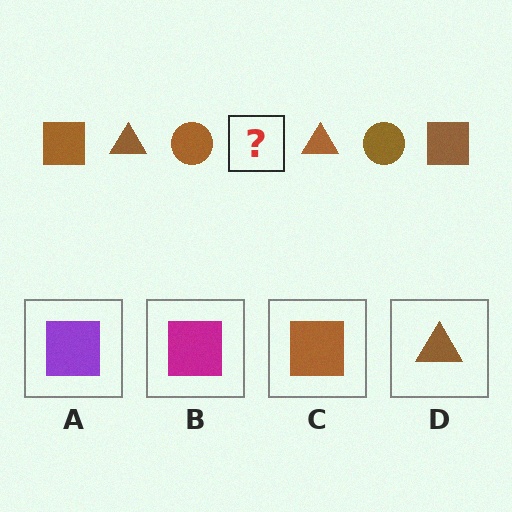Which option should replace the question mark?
Option C.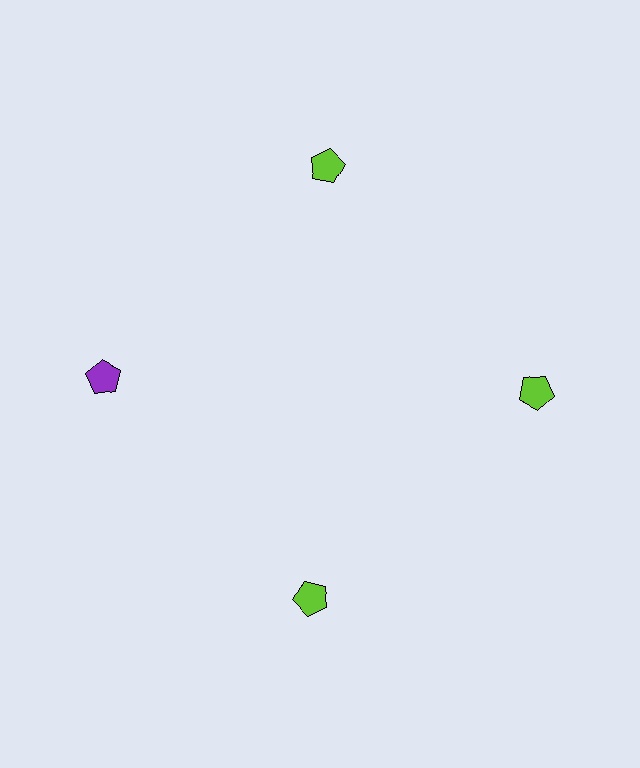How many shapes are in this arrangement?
There are 4 shapes arranged in a ring pattern.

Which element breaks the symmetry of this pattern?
The purple pentagon at roughly the 9 o'clock position breaks the symmetry. All other shapes are lime pentagons.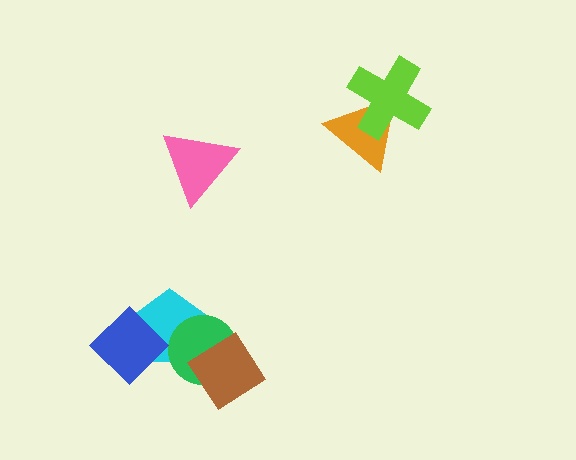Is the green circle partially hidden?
Yes, it is partially covered by another shape.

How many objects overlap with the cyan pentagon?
2 objects overlap with the cyan pentagon.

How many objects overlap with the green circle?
2 objects overlap with the green circle.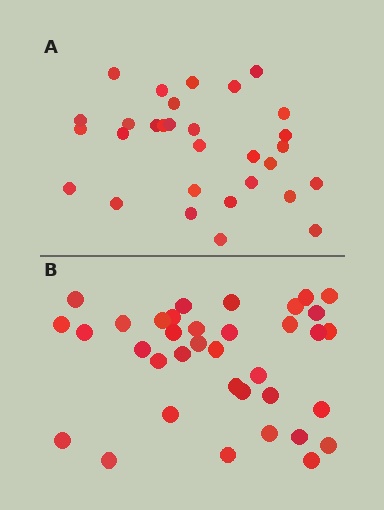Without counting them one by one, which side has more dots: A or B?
Region B (the bottom region) has more dots.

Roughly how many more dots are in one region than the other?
Region B has about 6 more dots than region A.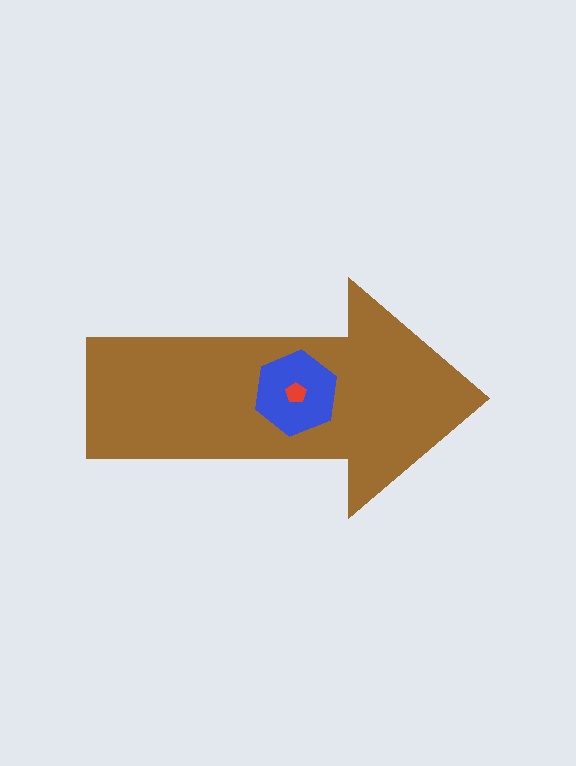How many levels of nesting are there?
3.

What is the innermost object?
The red pentagon.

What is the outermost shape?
The brown arrow.